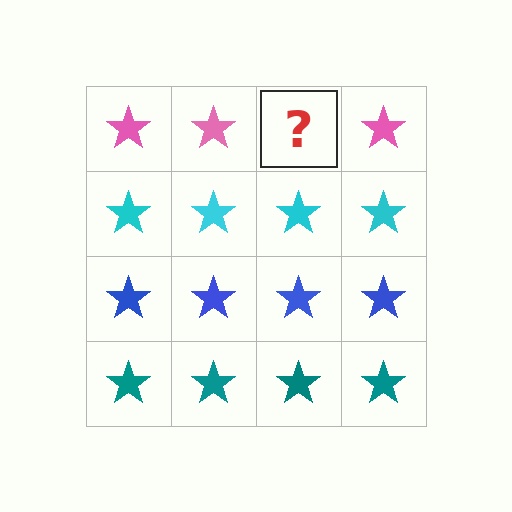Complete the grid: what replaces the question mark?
The question mark should be replaced with a pink star.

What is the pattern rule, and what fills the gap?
The rule is that each row has a consistent color. The gap should be filled with a pink star.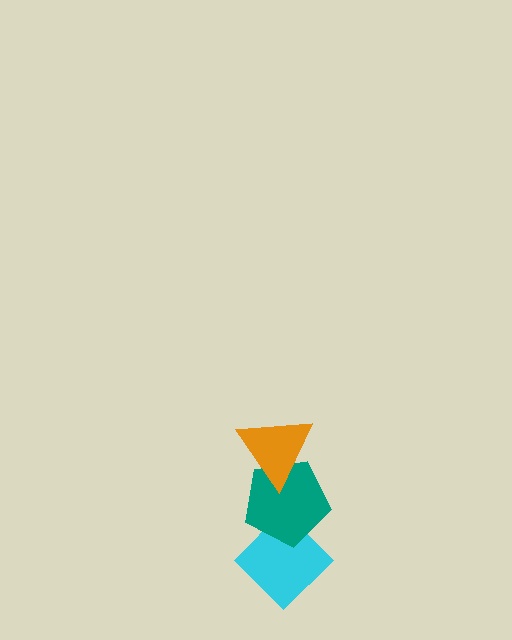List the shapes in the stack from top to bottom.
From top to bottom: the orange triangle, the teal pentagon, the cyan diamond.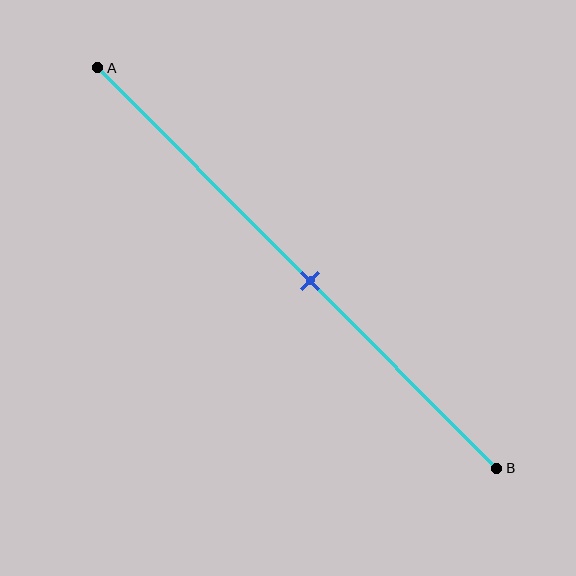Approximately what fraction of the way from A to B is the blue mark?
The blue mark is approximately 55% of the way from A to B.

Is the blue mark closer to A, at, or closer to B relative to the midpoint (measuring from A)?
The blue mark is closer to point B than the midpoint of segment AB.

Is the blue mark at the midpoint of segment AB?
No, the mark is at about 55% from A, not at the 50% midpoint.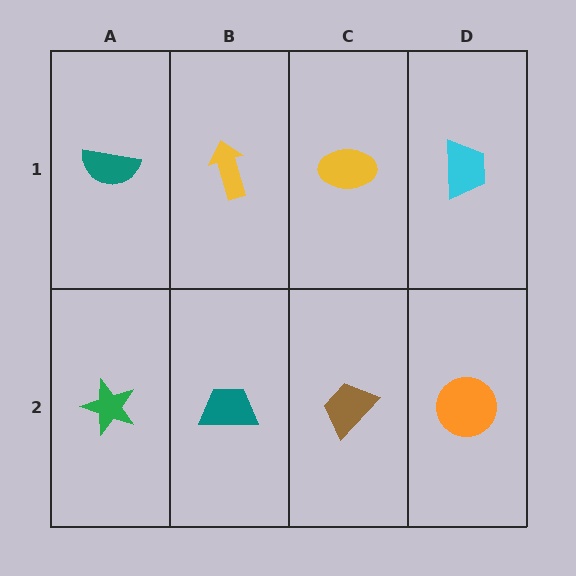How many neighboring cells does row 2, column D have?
2.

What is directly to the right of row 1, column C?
A cyan trapezoid.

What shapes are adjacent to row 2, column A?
A teal semicircle (row 1, column A), a teal trapezoid (row 2, column B).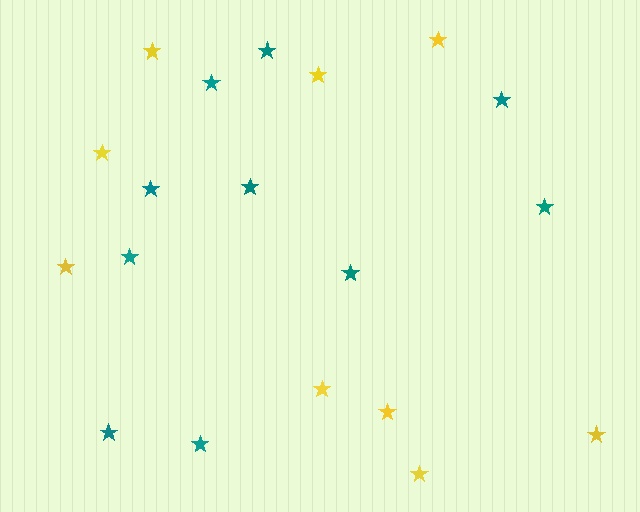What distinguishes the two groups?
There are 2 groups: one group of teal stars (10) and one group of yellow stars (9).